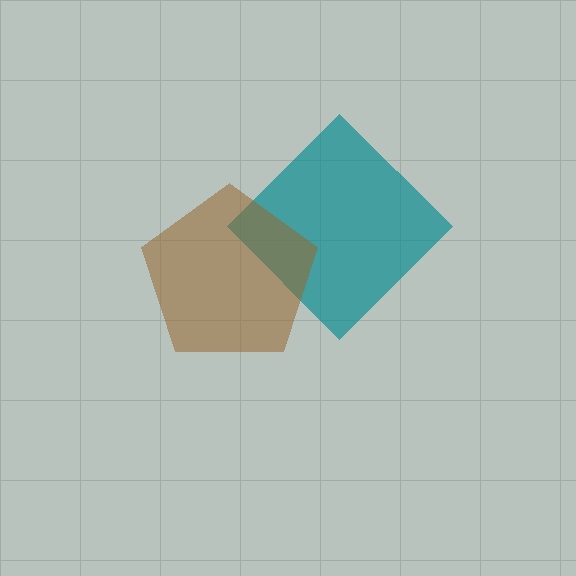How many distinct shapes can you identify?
There are 2 distinct shapes: a teal diamond, a brown pentagon.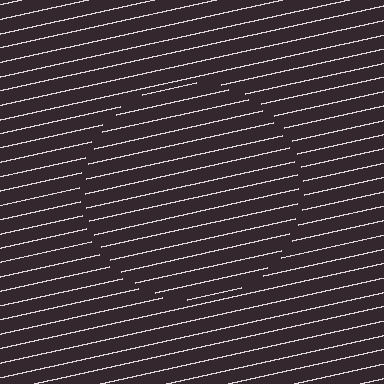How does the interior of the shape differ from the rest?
The interior of the shape contains the same grating, shifted by half a period — the contour is defined by the phase discontinuity where line-ends from the inner and outer gratings abut.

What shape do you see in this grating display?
An illusory circle. The interior of the shape contains the same grating, shifted by half a period — the contour is defined by the phase discontinuity where line-ends from the inner and outer gratings abut.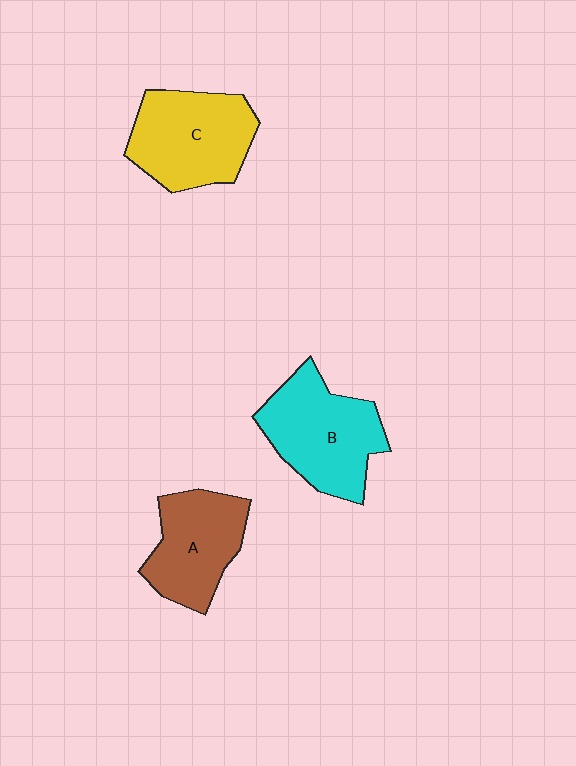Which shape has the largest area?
Shape B (cyan).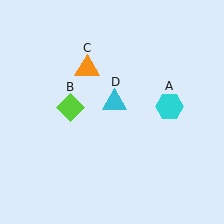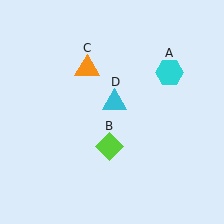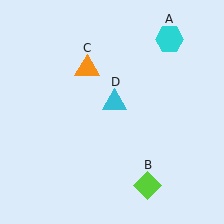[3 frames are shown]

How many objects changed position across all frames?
2 objects changed position: cyan hexagon (object A), lime diamond (object B).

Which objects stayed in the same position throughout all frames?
Orange triangle (object C) and cyan triangle (object D) remained stationary.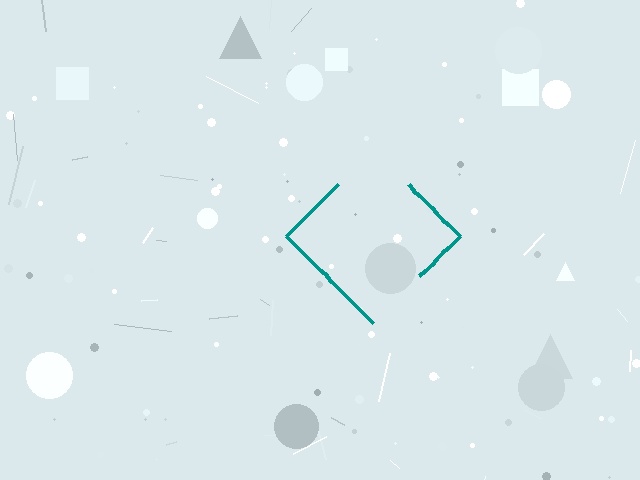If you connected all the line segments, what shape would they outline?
They would outline a diamond.